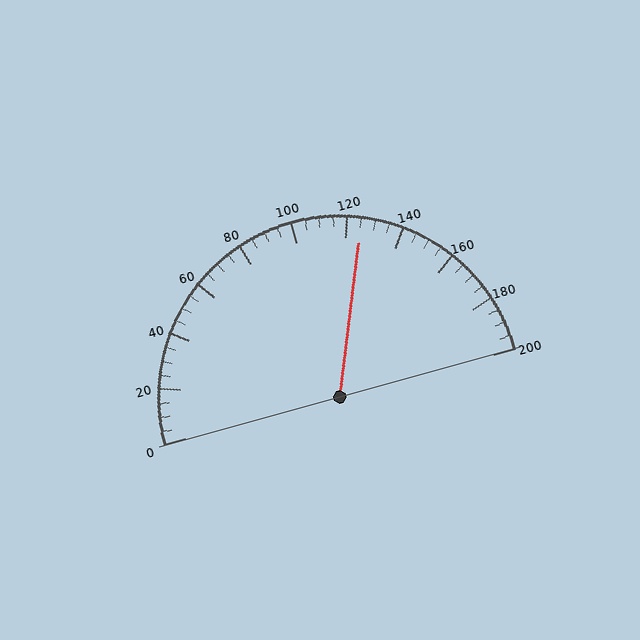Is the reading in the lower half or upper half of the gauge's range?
The reading is in the upper half of the range (0 to 200).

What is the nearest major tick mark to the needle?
The nearest major tick mark is 120.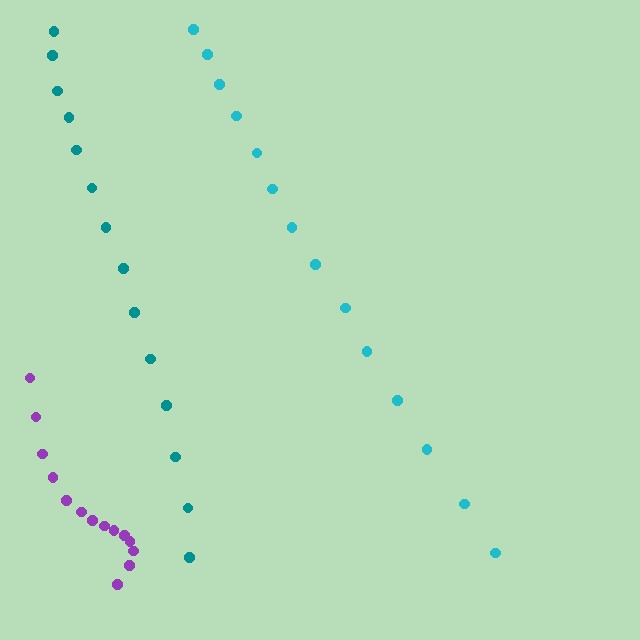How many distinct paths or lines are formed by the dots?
There are 3 distinct paths.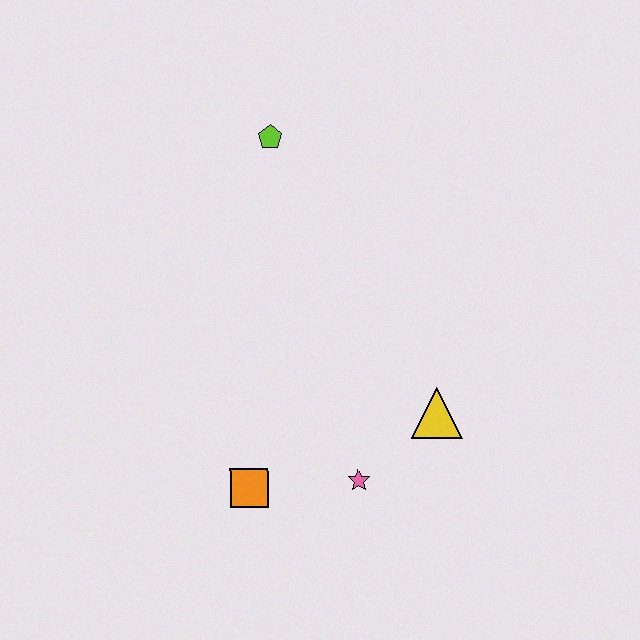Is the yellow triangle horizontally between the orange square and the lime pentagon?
No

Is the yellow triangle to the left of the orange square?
No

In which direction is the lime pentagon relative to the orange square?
The lime pentagon is above the orange square.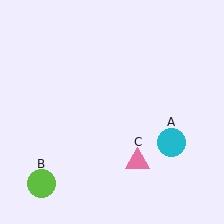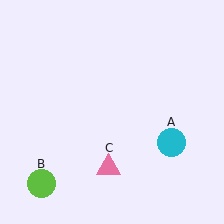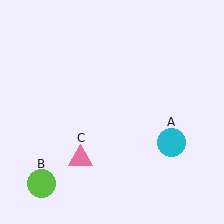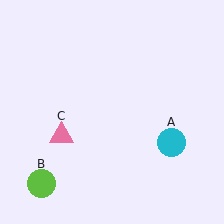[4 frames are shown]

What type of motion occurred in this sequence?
The pink triangle (object C) rotated clockwise around the center of the scene.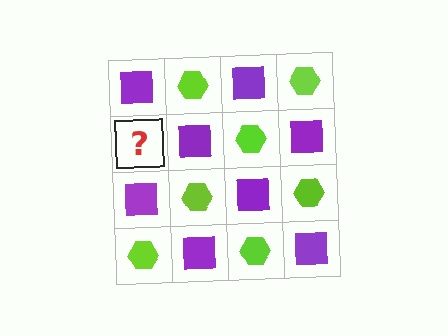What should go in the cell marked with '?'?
The missing cell should contain a lime hexagon.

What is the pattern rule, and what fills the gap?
The rule is that it alternates purple square and lime hexagon in a checkerboard pattern. The gap should be filled with a lime hexagon.